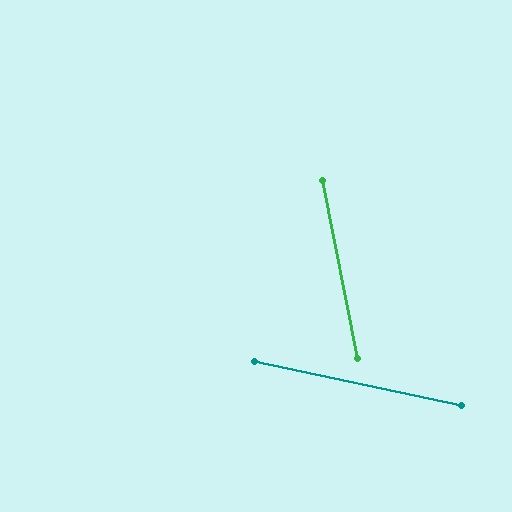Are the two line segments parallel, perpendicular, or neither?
Neither parallel nor perpendicular — they differ by about 67°.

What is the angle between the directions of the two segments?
Approximately 67 degrees.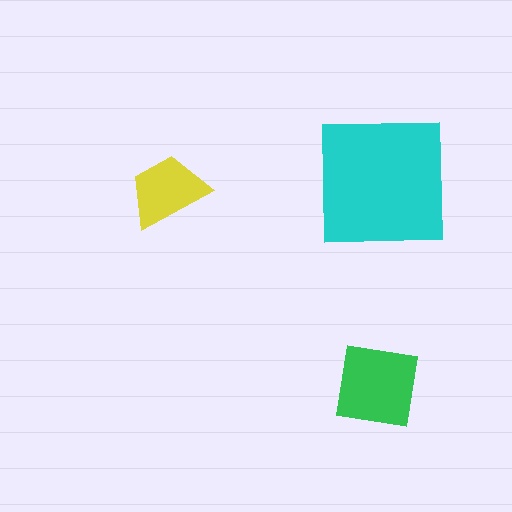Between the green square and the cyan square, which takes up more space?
The cyan square.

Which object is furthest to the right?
The cyan square is rightmost.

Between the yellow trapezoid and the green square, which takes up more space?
The green square.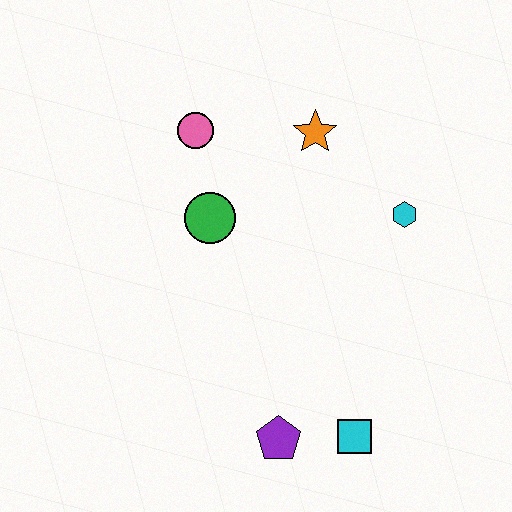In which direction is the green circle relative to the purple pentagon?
The green circle is above the purple pentagon.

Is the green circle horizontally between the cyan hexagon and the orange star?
No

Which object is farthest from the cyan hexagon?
The purple pentagon is farthest from the cyan hexagon.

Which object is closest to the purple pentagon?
The cyan square is closest to the purple pentagon.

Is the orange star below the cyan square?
No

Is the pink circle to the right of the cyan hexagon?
No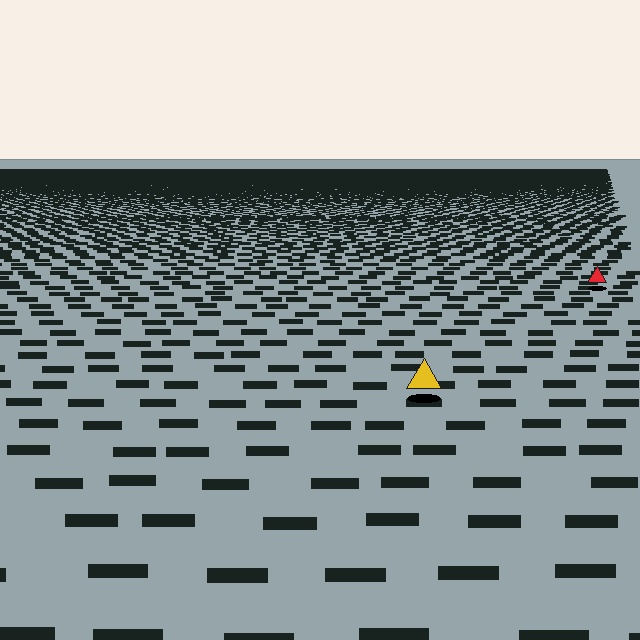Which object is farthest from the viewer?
The red triangle is farthest from the viewer. It appears smaller and the ground texture around it is denser.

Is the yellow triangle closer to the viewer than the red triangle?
Yes. The yellow triangle is closer — you can tell from the texture gradient: the ground texture is coarser near it.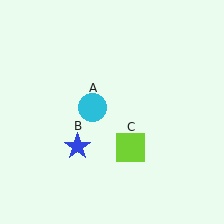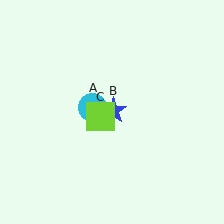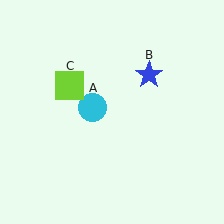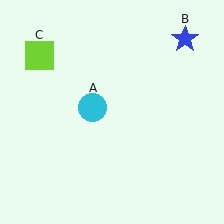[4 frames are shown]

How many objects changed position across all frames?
2 objects changed position: blue star (object B), lime square (object C).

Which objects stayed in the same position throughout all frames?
Cyan circle (object A) remained stationary.